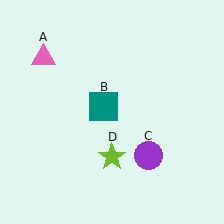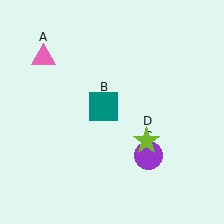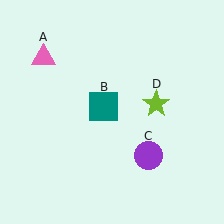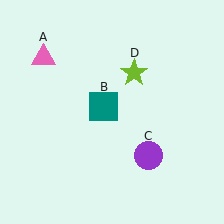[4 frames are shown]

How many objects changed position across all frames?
1 object changed position: lime star (object D).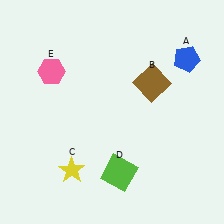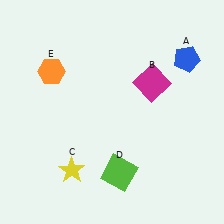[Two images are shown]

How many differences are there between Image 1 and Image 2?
There are 2 differences between the two images.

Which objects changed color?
B changed from brown to magenta. E changed from pink to orange.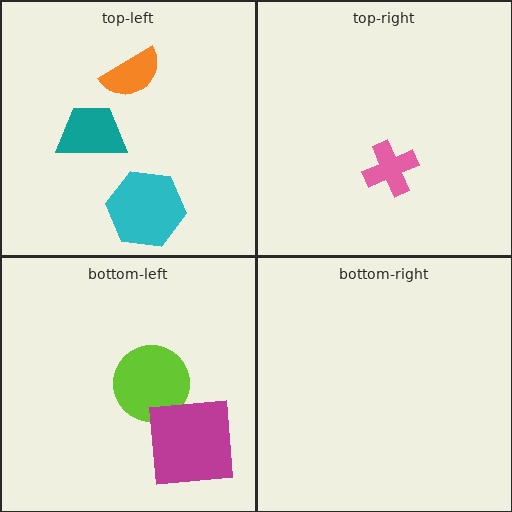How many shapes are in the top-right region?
1.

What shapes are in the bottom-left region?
The lime circle, the magenta square.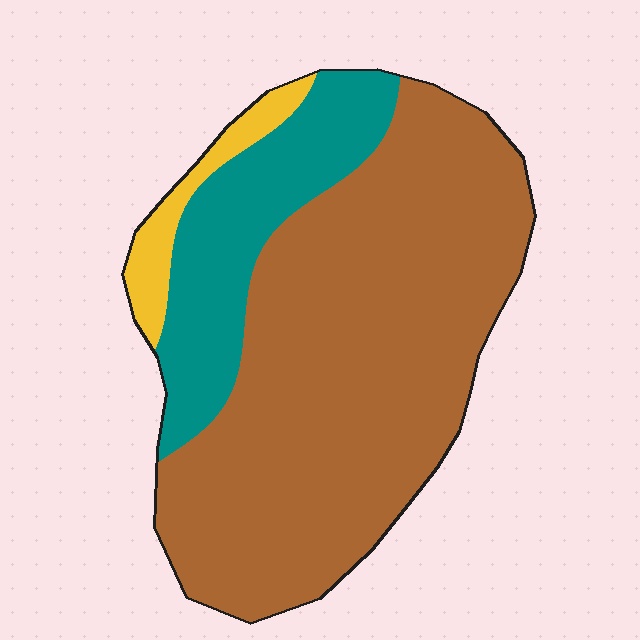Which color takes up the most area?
Brown, at roughly 70%.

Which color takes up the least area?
Yellow, at roughly 5%.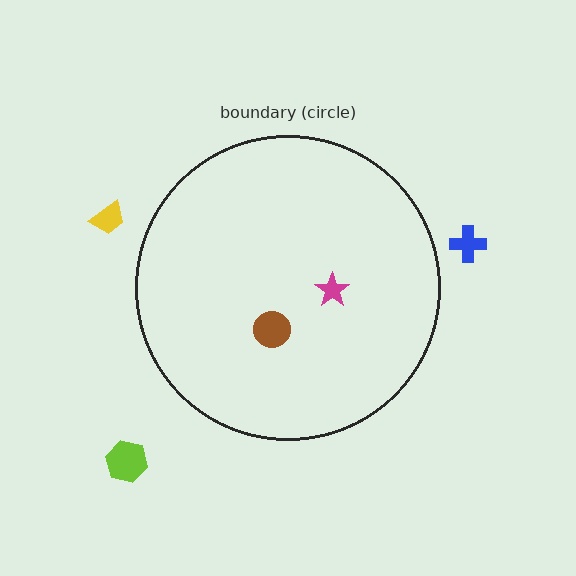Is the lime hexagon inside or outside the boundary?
Outside.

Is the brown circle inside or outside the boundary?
Inside.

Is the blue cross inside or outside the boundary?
Outside.